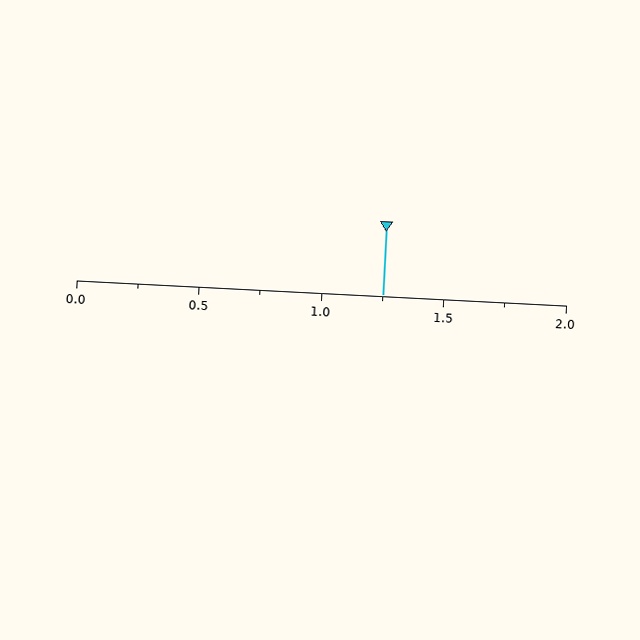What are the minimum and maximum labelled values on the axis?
The axis runs from 0.0 to 2.0.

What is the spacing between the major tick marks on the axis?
The major ticks are spaced 0.5 apart.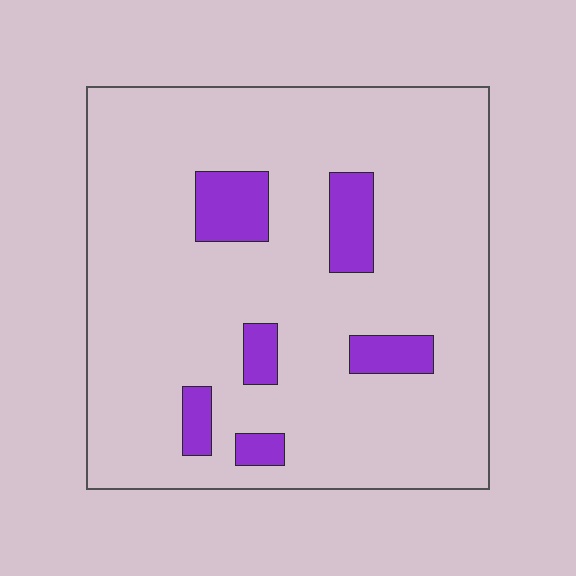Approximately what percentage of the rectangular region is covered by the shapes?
Approximately 10%.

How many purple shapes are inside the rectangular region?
6.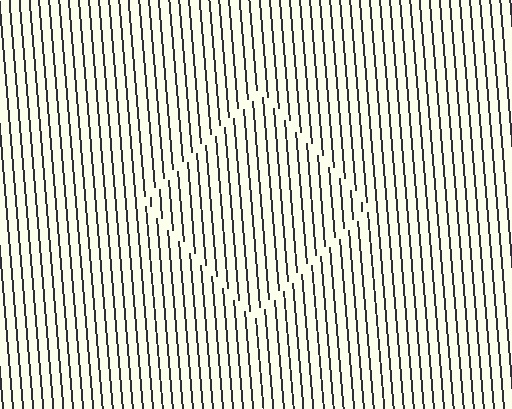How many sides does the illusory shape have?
4 sides — the line-ends trace a square.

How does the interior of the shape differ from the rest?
The interior of the shape contains the same grating, shifted by half a period — the contour is defined by the phase discontinuity where line-ends from the inner and outer gratings abut.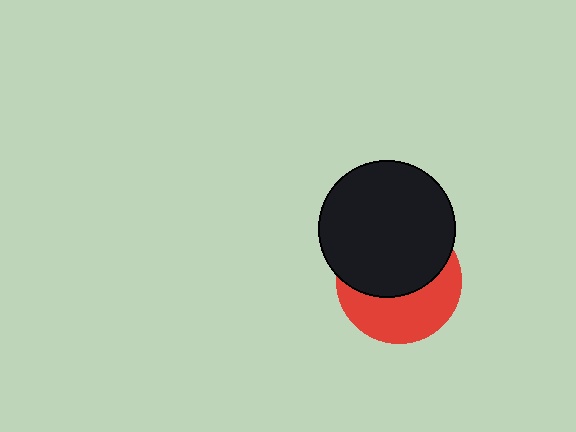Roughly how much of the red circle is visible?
About half of it is visible (roughly 45%).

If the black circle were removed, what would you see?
You would see the complete red circle.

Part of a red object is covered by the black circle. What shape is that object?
It is a circle.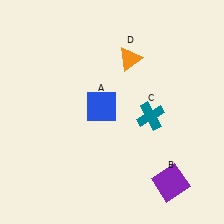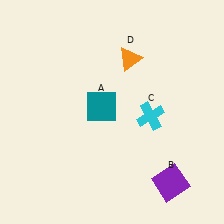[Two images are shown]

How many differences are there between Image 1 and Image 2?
There are 2 differences between the two images.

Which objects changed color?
A changed from blue to teal. C changed from teal to cyan.